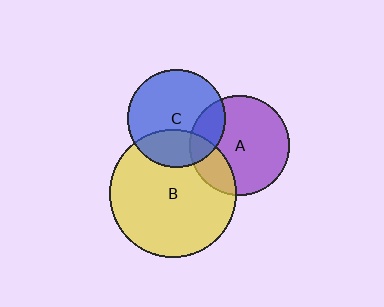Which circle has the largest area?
Circle B (yellow).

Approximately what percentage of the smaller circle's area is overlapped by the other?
Approximately 30%.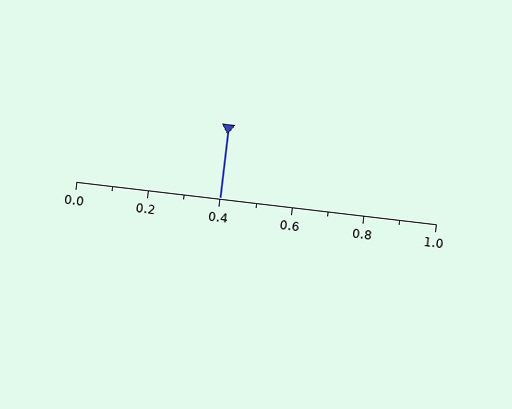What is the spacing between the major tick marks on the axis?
The major ticks are spaced 0.2 apart.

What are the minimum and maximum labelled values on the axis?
The axis runs from 0.0 to 1.0.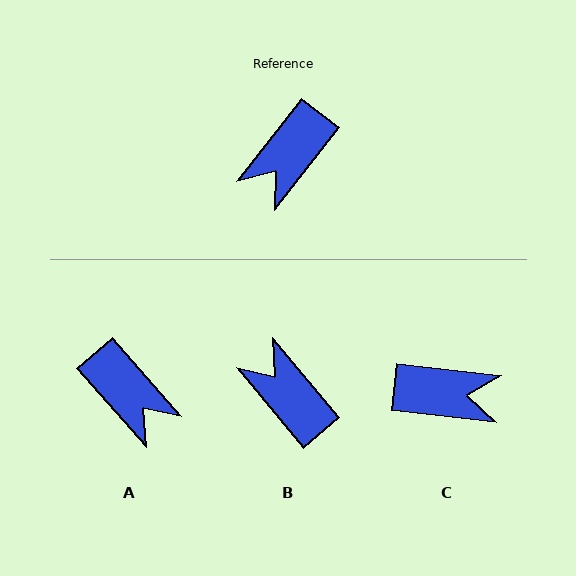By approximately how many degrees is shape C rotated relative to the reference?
Approximately 122 degrees counter-clockwise.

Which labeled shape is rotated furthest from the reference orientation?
C, about 122 degrees away.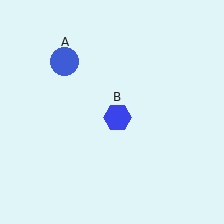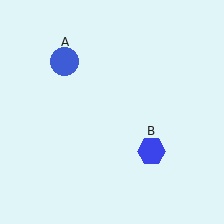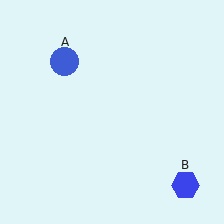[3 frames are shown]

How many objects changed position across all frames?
1 object changed position: blue hexagon (object B).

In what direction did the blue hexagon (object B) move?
The blue hexagon (object B) moved down and to the right.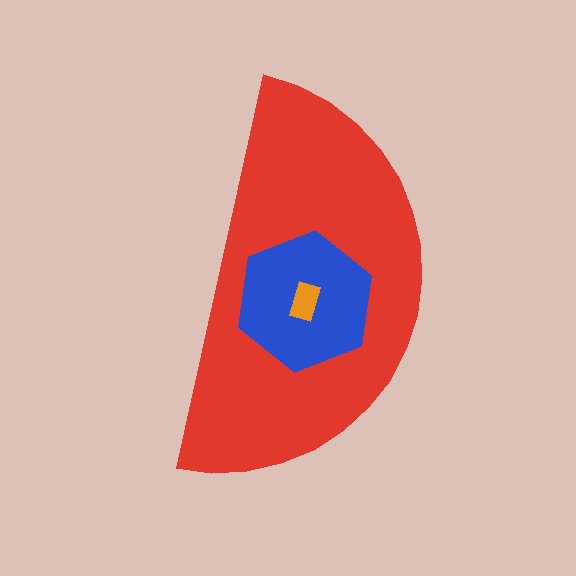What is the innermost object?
The orange rectangle.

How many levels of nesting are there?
3.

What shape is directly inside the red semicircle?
The blue hexagon.